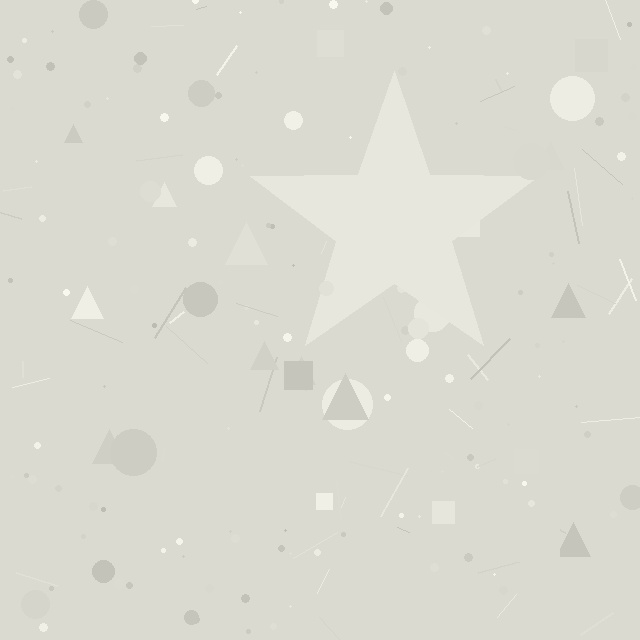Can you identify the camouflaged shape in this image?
The camouflaged shape is a star.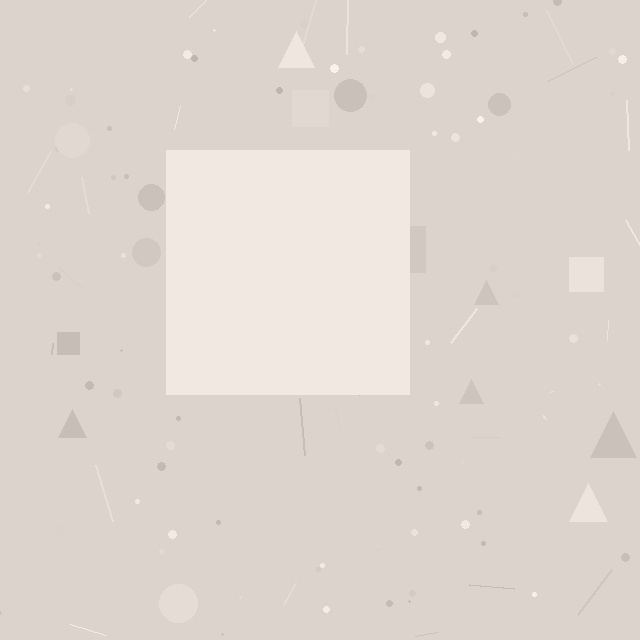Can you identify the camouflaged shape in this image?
The camouflaged shape is a square.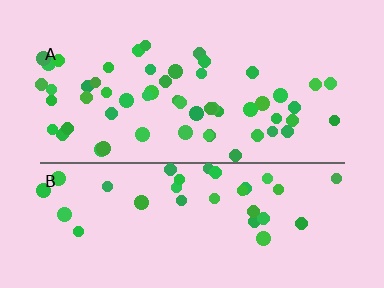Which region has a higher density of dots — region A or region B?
A (the top).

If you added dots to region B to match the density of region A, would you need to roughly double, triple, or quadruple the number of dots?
Approximately double.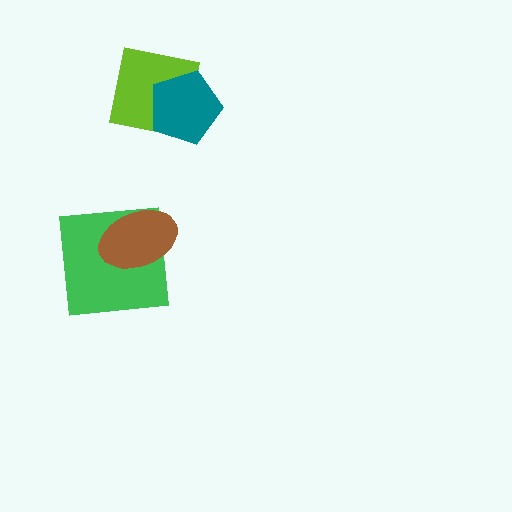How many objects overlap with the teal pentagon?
1 object overlaps with the teal pentagon.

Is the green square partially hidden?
Yes, it is partially covered by another shape.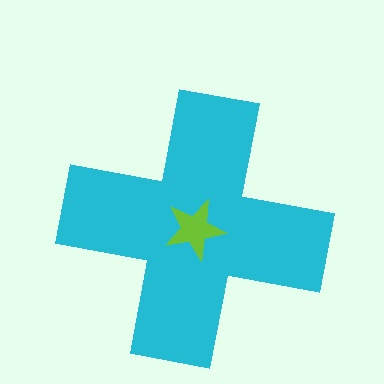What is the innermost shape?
The lime star.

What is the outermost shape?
The cyan cross.